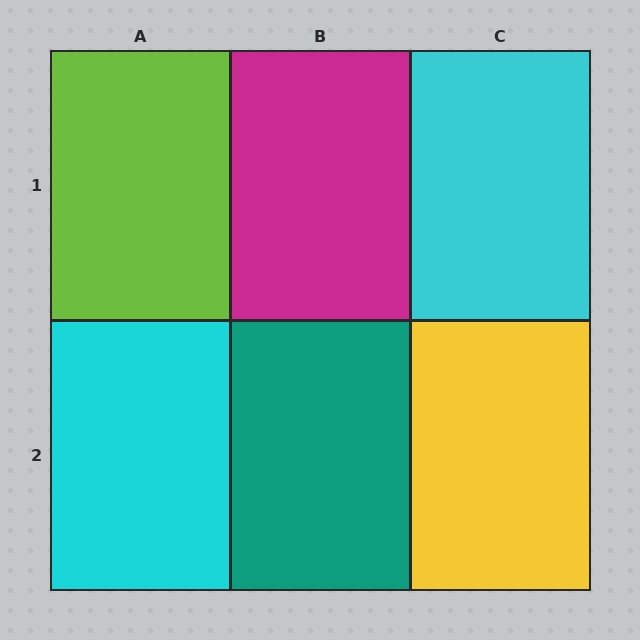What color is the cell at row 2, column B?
Teal.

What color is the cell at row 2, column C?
Yellow.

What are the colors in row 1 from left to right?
Lime, magenta, cyan.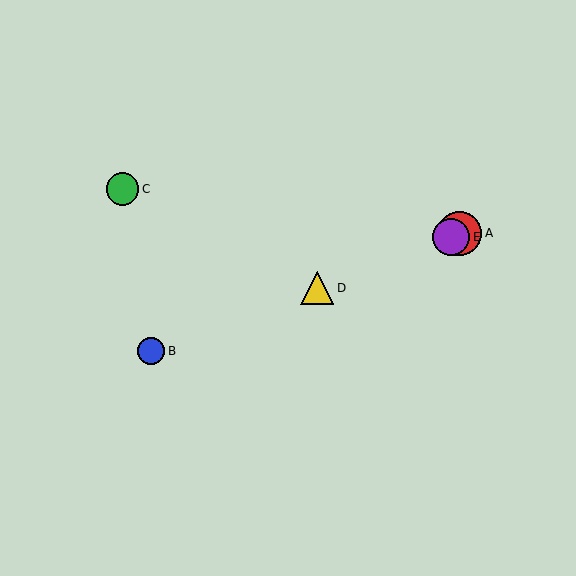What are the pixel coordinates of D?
Object D is at (317, 288).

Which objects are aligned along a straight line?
Objects A, B, D, E are aligned along a straight line.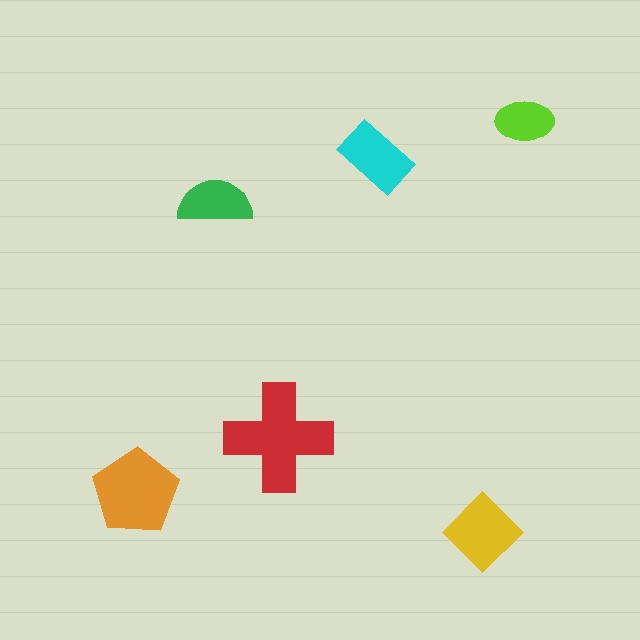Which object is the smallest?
The lime ellipse.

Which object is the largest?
The red cross.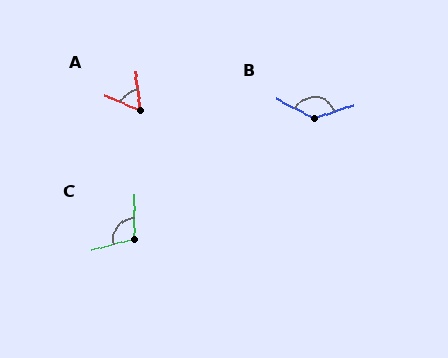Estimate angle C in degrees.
Approximately 105 degrees.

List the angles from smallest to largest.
A (60°), C (105°), B (135°).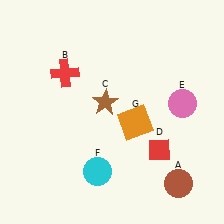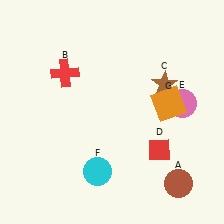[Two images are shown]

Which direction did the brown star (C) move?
The brown star (C) moved right.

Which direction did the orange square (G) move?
The orange square (G) moved right.